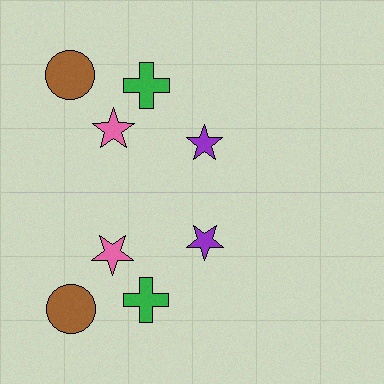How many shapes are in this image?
There are 8 shapes in this image.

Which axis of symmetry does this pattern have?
The pattern has a horizontal axis of symmetry running through the center of the image.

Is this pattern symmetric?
Yes, this pattern has bilateral (reflection) symmetry.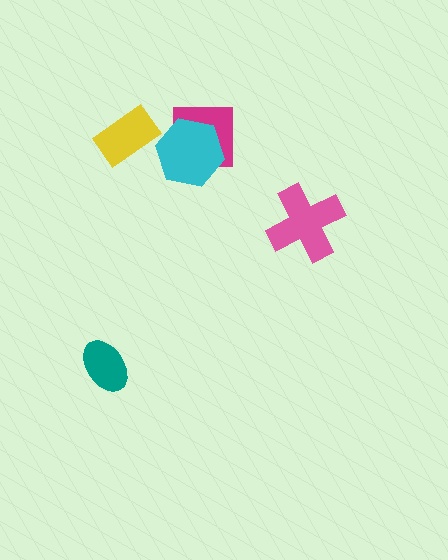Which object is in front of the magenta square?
The cyan hexagon is in front of the magenta square.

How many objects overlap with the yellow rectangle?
0 objects overlap with the yellow rectangle.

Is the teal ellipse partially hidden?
No, no other shape covers it.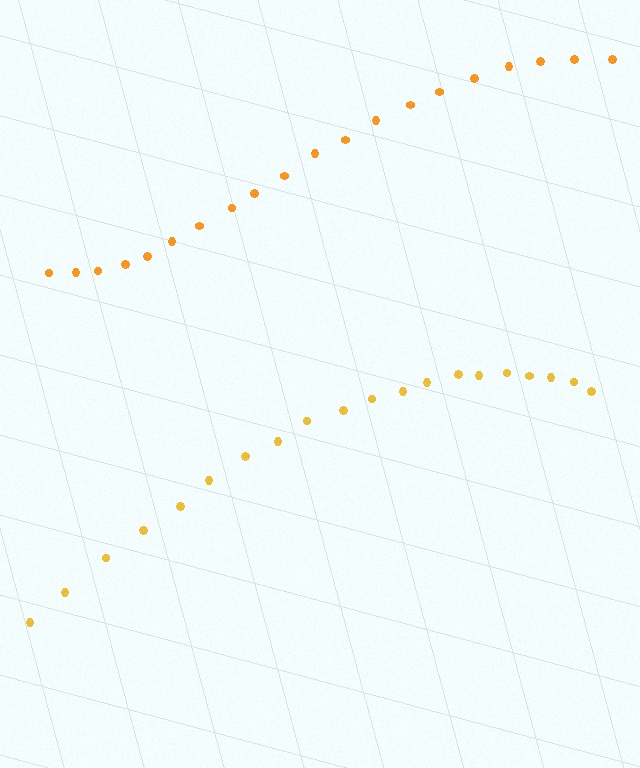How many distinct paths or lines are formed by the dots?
There are 2 distinct paths.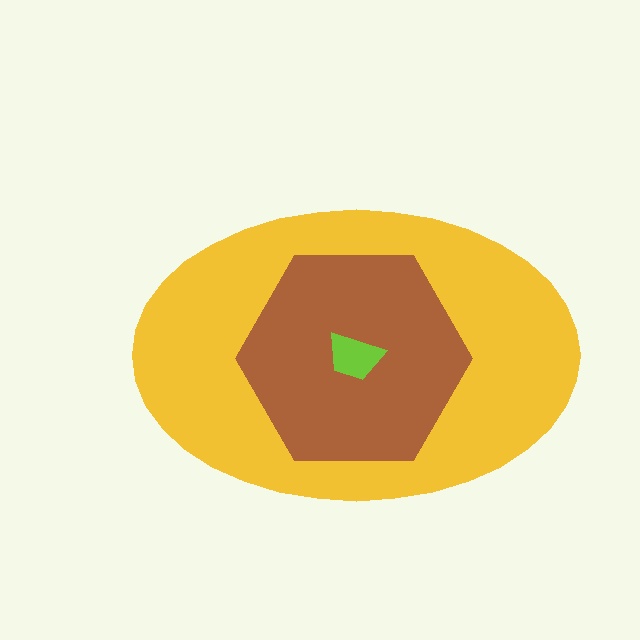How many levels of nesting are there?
3.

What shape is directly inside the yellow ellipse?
The brown hexagon.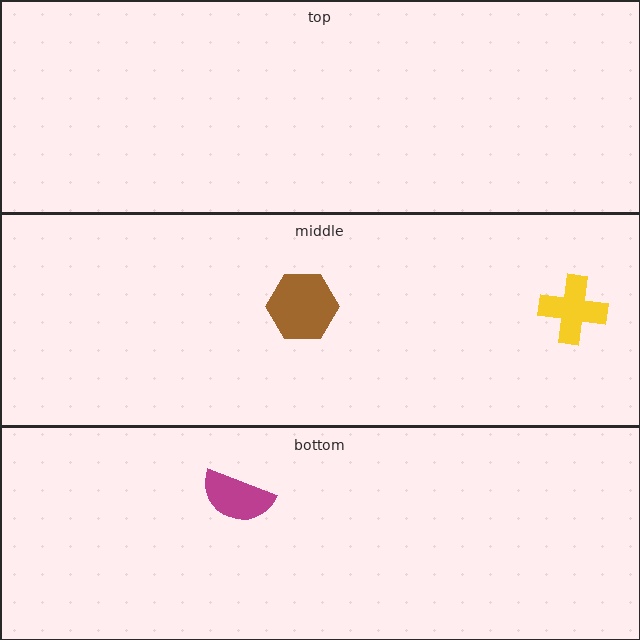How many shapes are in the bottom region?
1.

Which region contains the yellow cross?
The middle region.